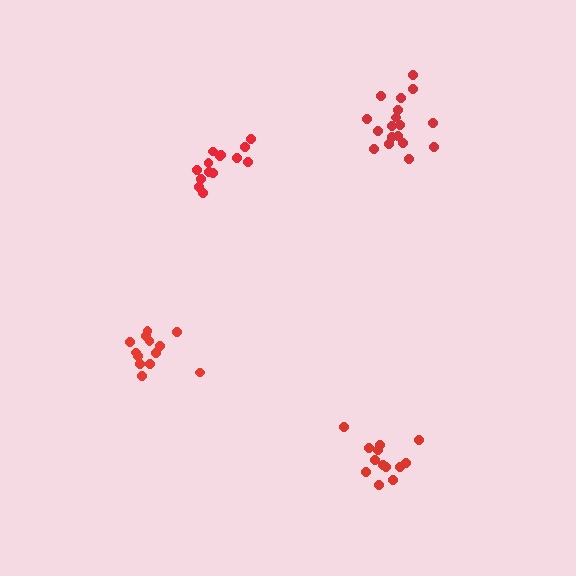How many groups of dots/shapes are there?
There are 4 groups.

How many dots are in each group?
Group 1: 13 dots, Group 2: 13 dots, Group 3: 14 dots, Group 4: 18 dots (58 total).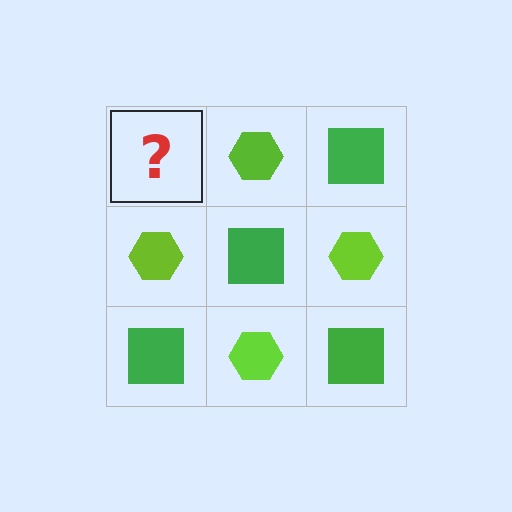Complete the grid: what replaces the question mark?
The question mark should be replaced with a green square.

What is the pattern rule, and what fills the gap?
The rule is that it alternates green square and lime hexagon in a checkerboard pattern. The gap should be filled with a green square.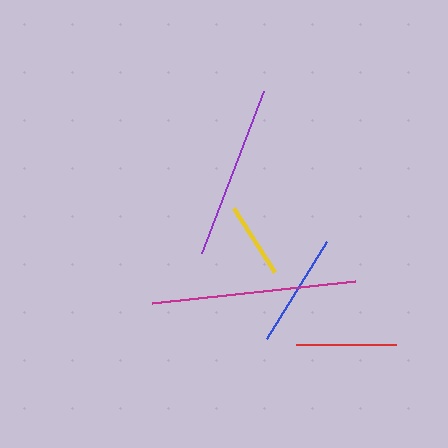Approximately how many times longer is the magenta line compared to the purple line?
The magenta line is approximately 1.2 times the length of the purple line.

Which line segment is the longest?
The magenta line is the longest at approximately 204 pixels.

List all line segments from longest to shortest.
From longest to shortest: magenta, purple, blue, red, yellow.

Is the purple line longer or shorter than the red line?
The purple line is longer than the red line.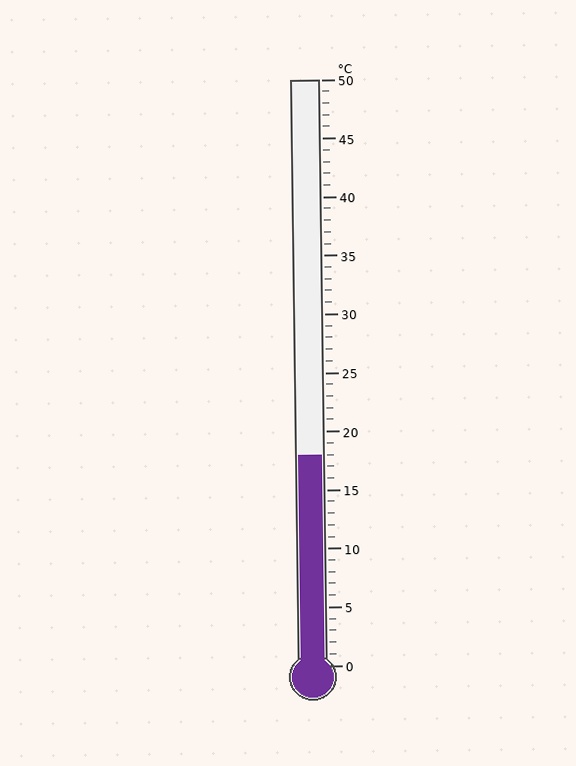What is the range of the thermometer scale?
The thermometer scale ranges from 0°C to 50°C.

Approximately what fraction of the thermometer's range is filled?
The thermometer is filled to approximately 35% of its range.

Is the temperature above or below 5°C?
The temperature is above 5°C.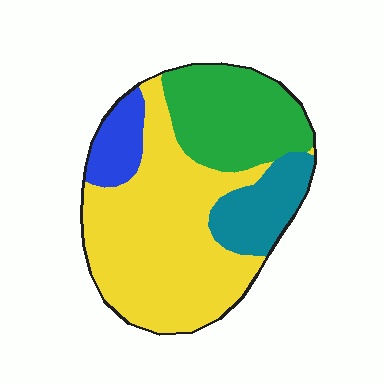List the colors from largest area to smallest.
From largest to smallest: yellow, green, teal, blue.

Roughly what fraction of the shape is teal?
Teal takes up less than a quarter of the shape.